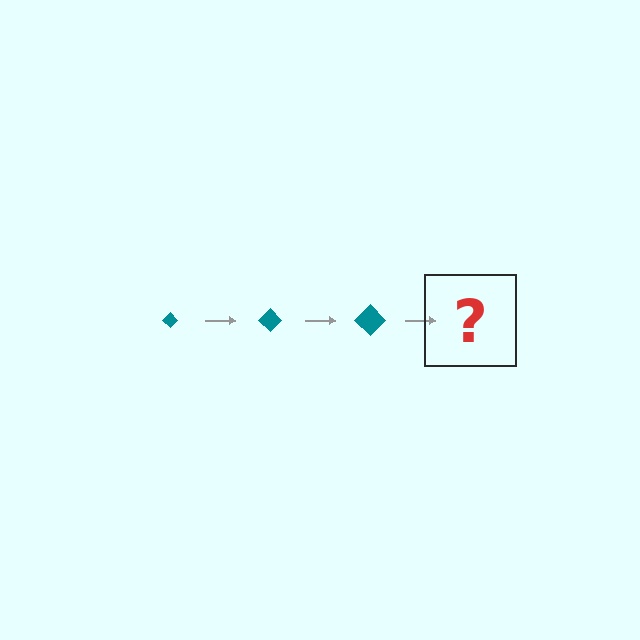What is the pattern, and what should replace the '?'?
The pattern is that the diamond gets progressively larger each step. The '?' should be a teal diamond, larger than the previous one.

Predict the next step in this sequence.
The next step is a teal diamond, larger than the previous one.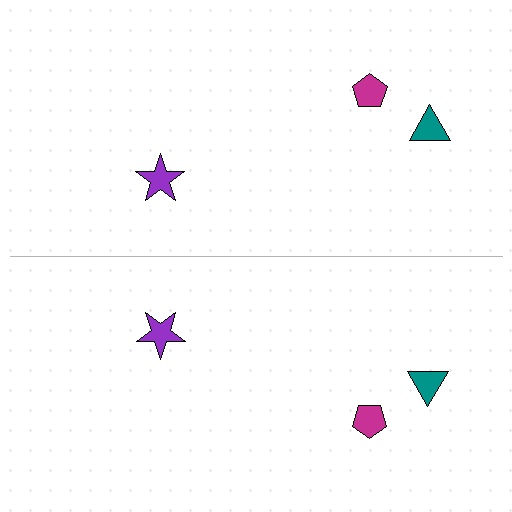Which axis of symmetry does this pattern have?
The pattern has a horizontal axis of symmetry running through the center of the image.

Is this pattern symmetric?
Yes, this pattern has bilateral (reflection) symmetry.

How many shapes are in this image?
There are 6 shapes in this image.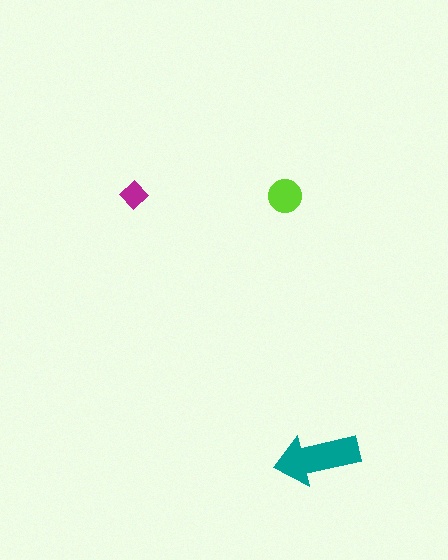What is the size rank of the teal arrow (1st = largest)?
1st.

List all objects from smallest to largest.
The magenta diamond, the lime circle, the teal arrow.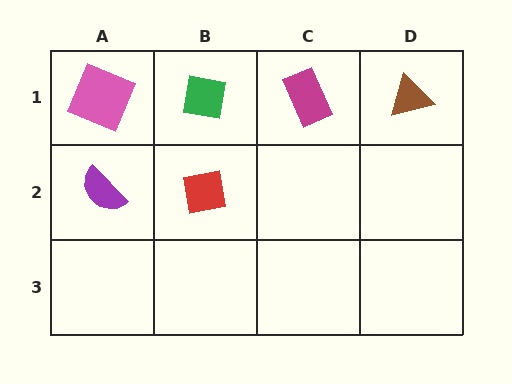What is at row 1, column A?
A pink square.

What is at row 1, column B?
A green square.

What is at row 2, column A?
A purple semicircle.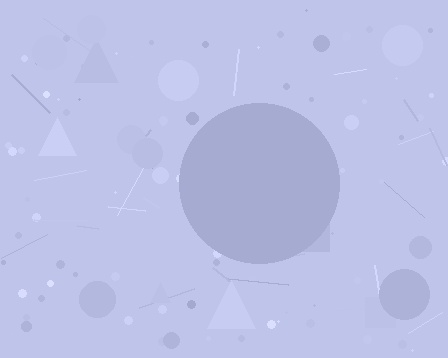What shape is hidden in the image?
A circle is hidden in the image.